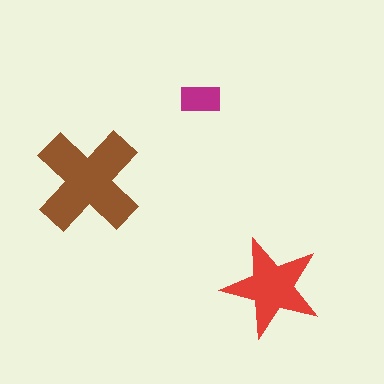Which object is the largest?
The brown cross.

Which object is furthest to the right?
The red star is rightmost.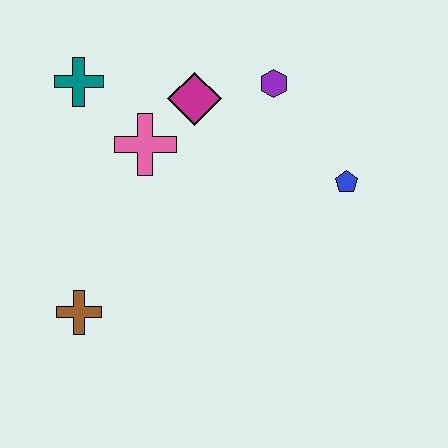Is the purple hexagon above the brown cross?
Yes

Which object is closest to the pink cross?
The magenta diamond is closest to the pink cross.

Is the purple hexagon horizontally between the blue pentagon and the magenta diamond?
Yes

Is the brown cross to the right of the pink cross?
No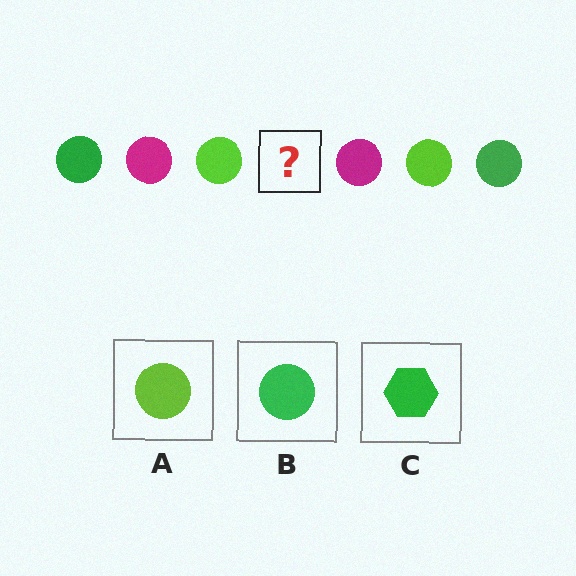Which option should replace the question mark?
Option B.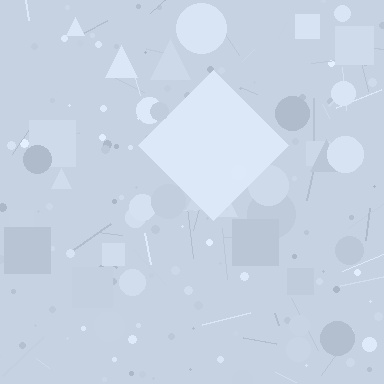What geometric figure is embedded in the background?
A diamond is embedded in the background.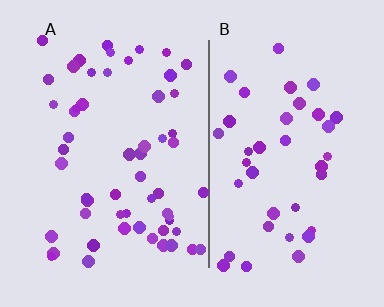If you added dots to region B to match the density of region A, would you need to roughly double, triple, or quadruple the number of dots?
Approximately double.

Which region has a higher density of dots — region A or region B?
A (the left).